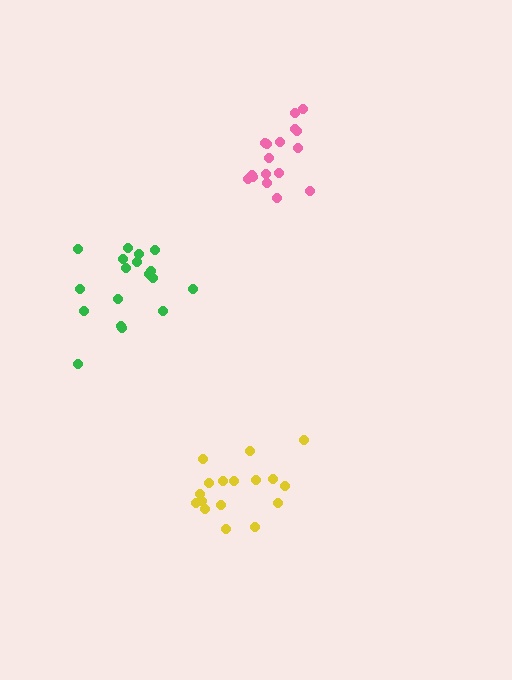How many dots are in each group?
Group 1: 17 dots, Group 2: 17 dots, Group 3: 18 dots (52 total).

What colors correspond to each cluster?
The clusters are colored: pink, yellow, green.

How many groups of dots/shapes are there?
There are 3 groups.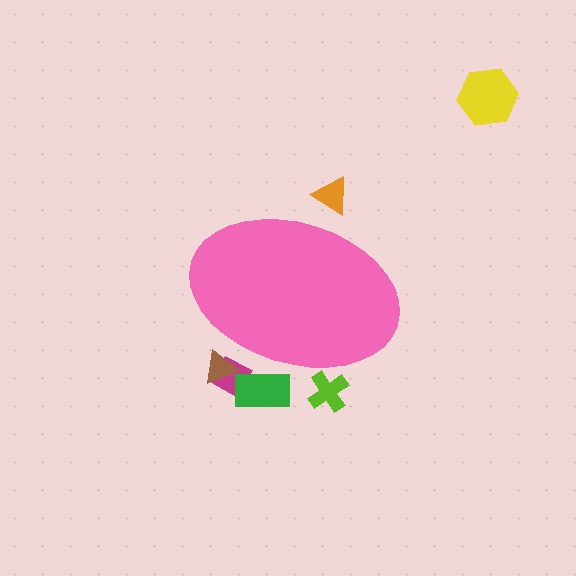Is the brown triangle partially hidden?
Yes, the brown triangle is partially hidden behind the pink ellipse.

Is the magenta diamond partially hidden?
Yes, the magenta diamond is partially hidden behind the pink ellipse.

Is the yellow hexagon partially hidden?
No, the yellow hexagon is fully visible.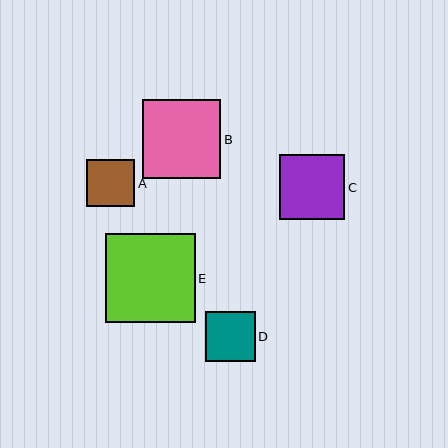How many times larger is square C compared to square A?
Square C is approximately 1.4 times the size of square A.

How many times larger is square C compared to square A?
Square C is approximately 1.4 times the size of square A.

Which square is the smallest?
Square A is the smallest with a size of approximately 48 pixels.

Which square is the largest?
Square E is the largest with a size of approximately 89 pixels.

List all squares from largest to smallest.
From largest to smallest: E, B, C, D, A.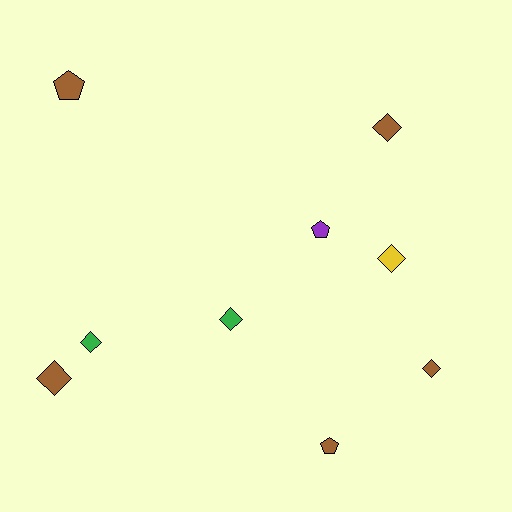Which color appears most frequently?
Brown, with 5 objects.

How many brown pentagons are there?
There are 2 brown pentagons.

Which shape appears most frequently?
Diamond, with 6 objects.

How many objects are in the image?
There are 9 objects.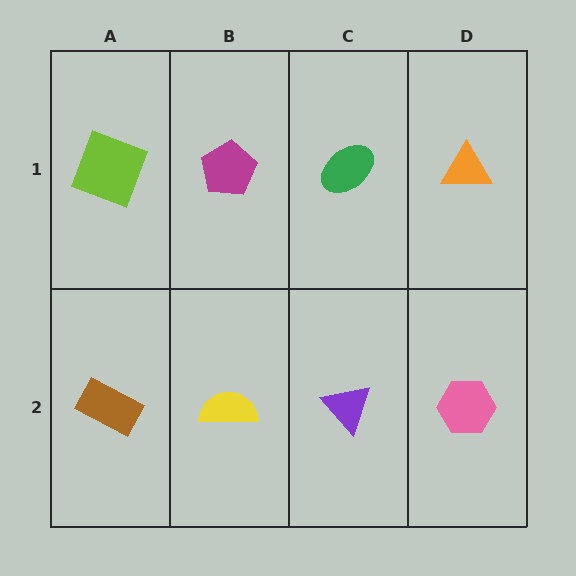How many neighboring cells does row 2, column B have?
3.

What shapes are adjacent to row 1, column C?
A purple triangle (row 2, column C), a magenta pentagon (row 1, column B), an orange triangle (row 1, column D).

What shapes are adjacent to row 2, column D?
An orange triangle (row 1, column D), a purple triangle (row 2, column C).